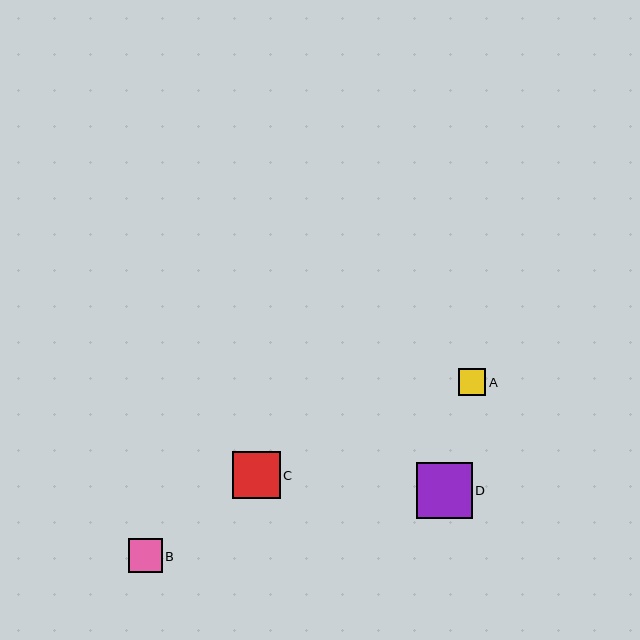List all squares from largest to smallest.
From largest to smallest: D, C, B, A.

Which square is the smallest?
Square A is the smallest with a size of approximately 27 pixels.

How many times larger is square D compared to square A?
Square D is approximately 2.1 times the size of square A.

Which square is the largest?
Square D is the largest with a size of approximately 56 pixels.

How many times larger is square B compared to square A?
Square B is approximately 1.2 times the size of square A.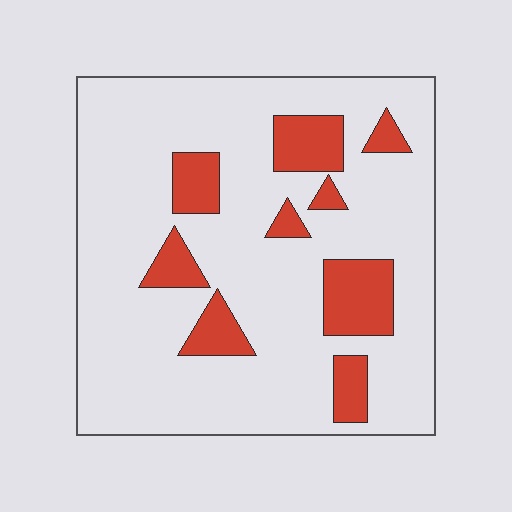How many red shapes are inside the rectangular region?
9.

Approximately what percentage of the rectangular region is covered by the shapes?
Approximately 20%.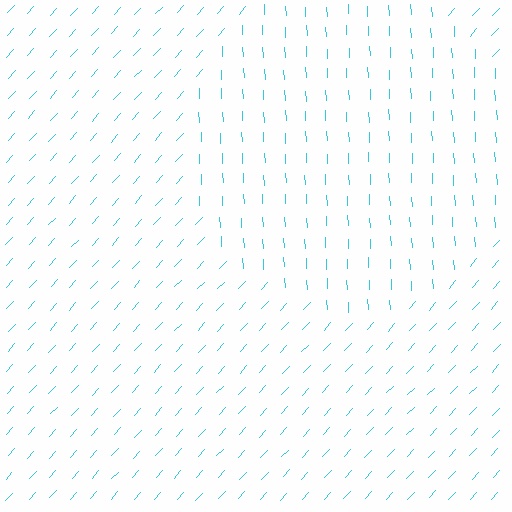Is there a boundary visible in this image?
Yes, there is a texture boundary formed by a change in line orientation.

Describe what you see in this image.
The image is filled with small cyan line segments. A circle region in the image has lines oriented differently from the surrounding lines, creating a visible texture boundary.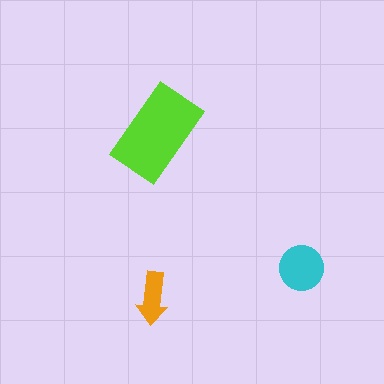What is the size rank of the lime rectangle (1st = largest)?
1st.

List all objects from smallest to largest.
The orange arrow, the cyan circle, the lime rectangle.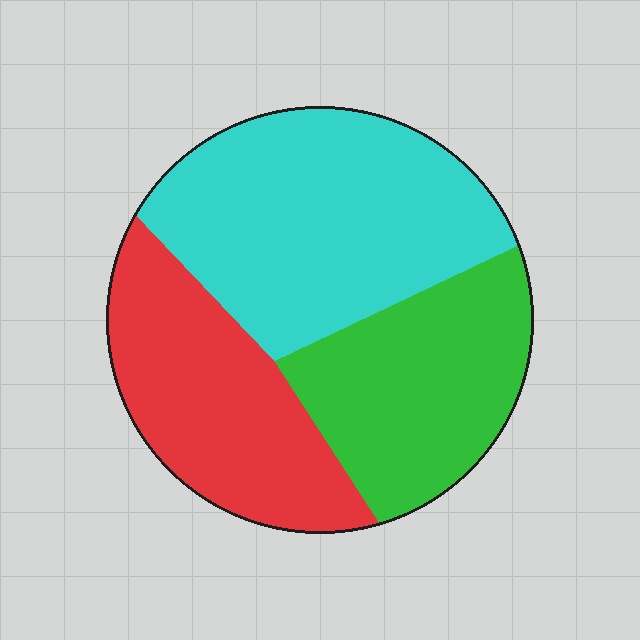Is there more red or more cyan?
Cyan.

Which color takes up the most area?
Cyan, at roughly 40%.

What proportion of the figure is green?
Green covers roughly 30% of the figure.